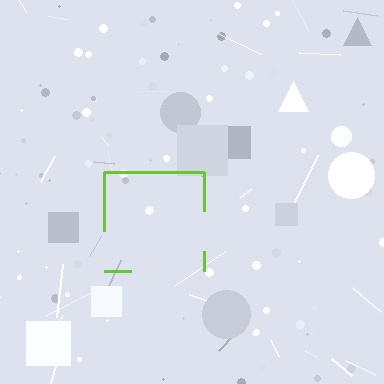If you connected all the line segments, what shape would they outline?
They would outline a square.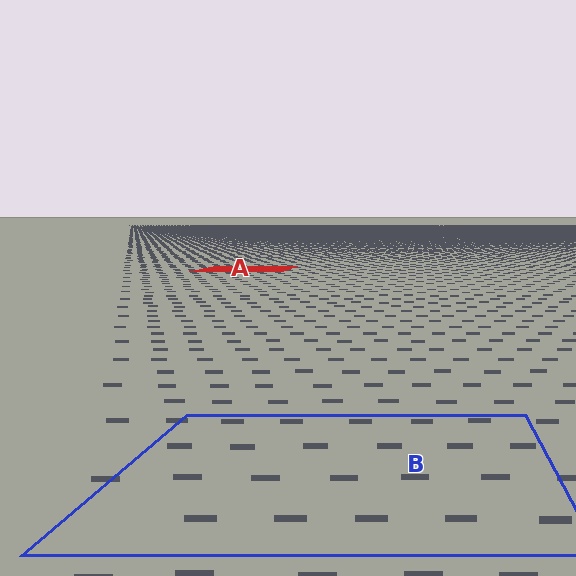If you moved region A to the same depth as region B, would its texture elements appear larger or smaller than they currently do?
They would appear larger. At a closer depth, the same texture elements are projected at a bigger on-screen size.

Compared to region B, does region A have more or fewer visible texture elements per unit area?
Region A has more texture elements per unit area — they are packed more densely because it is farther away.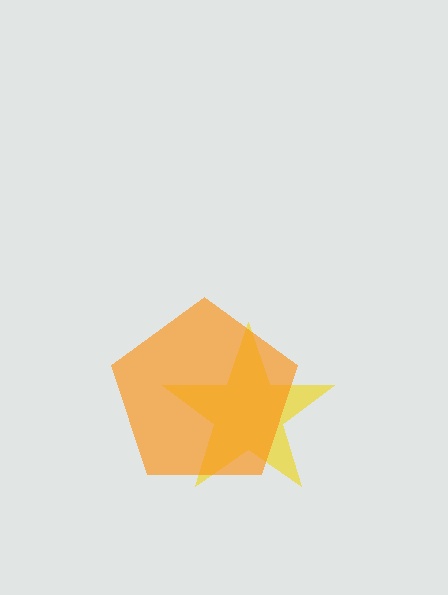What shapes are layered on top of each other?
The layered shapes are: a yellow star, an orange pentagon.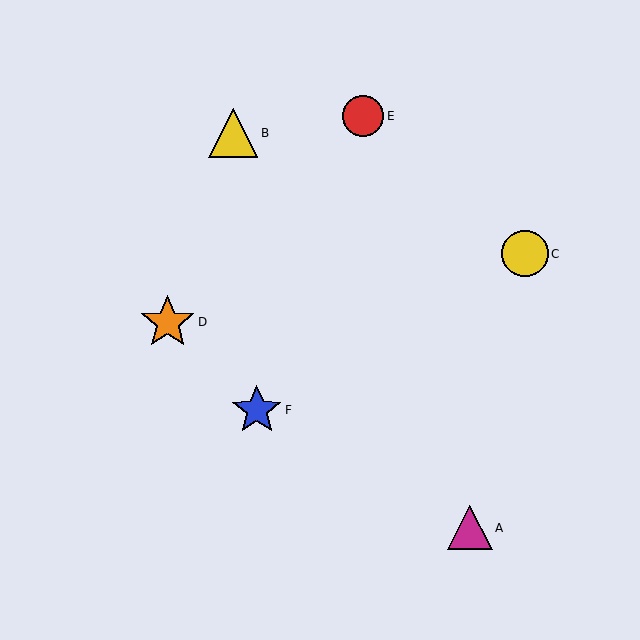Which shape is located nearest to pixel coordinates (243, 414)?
The blue star (labeled F) at (257, 410) is nearest to that location.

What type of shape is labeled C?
Shape C is a yellow circle.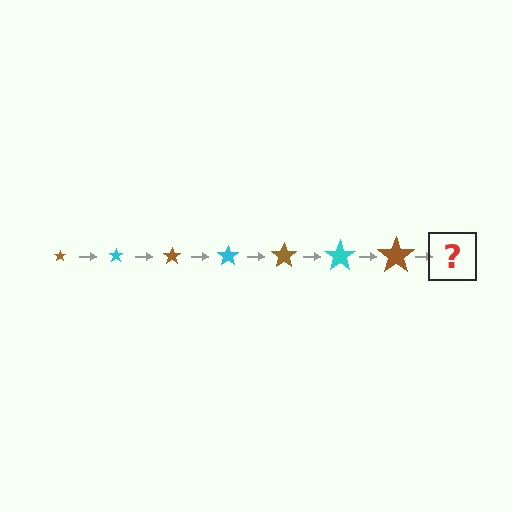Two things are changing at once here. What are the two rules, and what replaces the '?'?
The two rules are that the star grows larger each step and the color cycles through brown and cyan. The '?' should be a cyan star, larger than the previous one.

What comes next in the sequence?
The next element should be a cyan star, larger than the previous one.